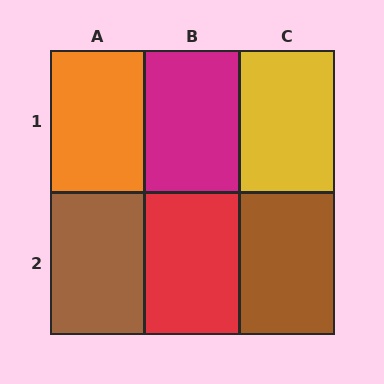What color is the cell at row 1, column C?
Yellow.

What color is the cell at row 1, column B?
Magenta.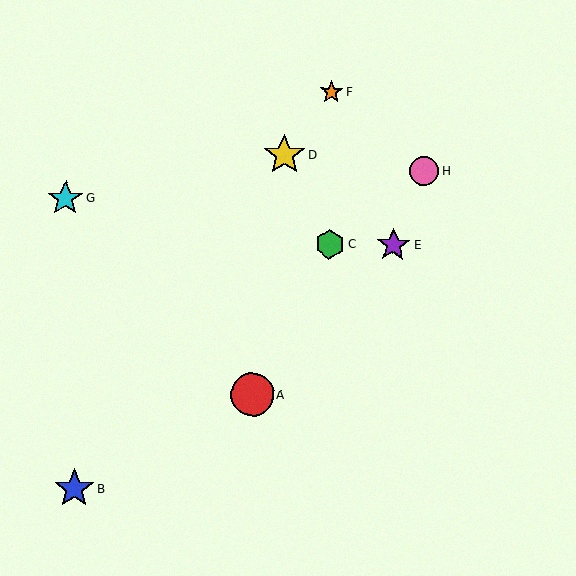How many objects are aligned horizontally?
2 objects (C, E) are aligned horizontally.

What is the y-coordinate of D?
Object D is at y≈155.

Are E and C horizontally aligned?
Yes, both are at y≈245.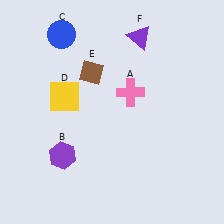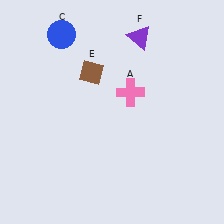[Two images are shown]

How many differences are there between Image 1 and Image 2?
There are 2 differences between the two images.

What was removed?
The yellow square (D), the purple hexagon (B) were removed in Image 2.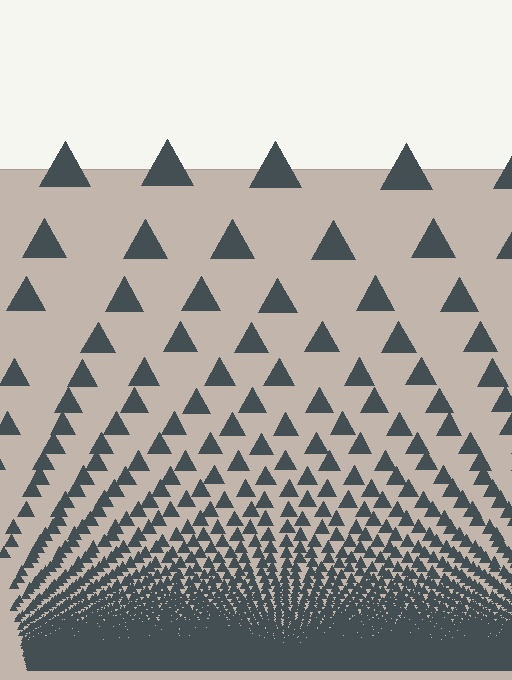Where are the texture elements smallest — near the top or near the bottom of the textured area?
Near the bottom.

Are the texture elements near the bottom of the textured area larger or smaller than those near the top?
Smaller. The gradient is inverted — elements near the bottom are smaller and denser.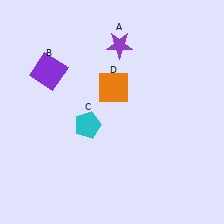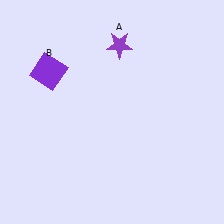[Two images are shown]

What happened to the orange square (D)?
The orange square (D) was removed in Image 2. It was in the top-right area of Image 1.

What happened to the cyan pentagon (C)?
The cyan pentagon (C) was removed in Image 2. It was in the bottom-left area of Image 1.